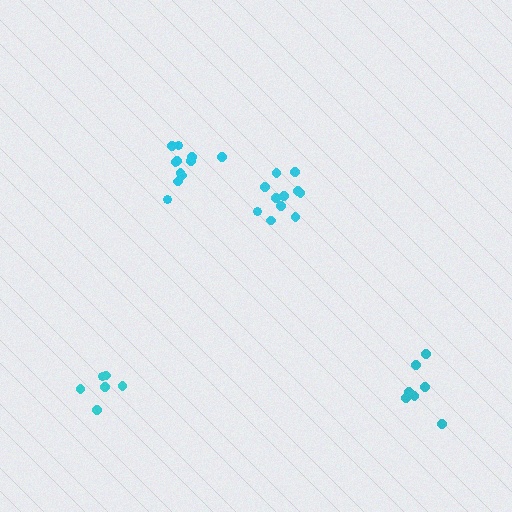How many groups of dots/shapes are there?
There are 4 groups.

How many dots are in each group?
Group 1: 11 dots, Group 2: 6 dots, Group 3: 9 dots, Group 4: 11 dots (37 total).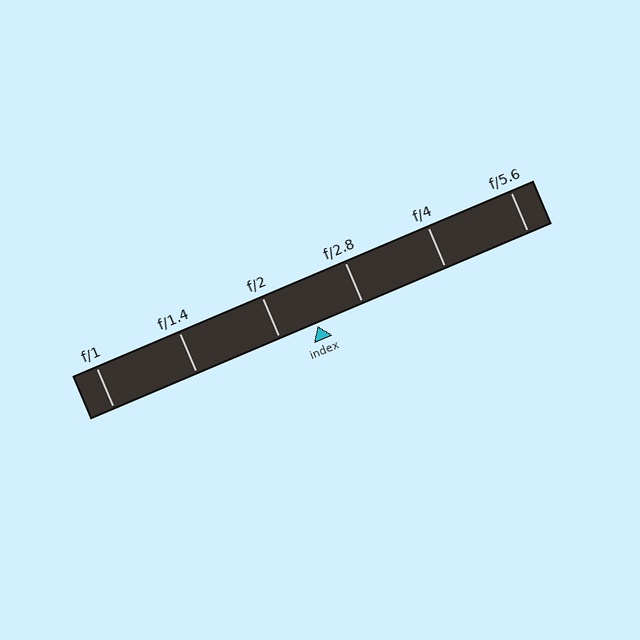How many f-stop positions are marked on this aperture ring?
There are 6 f-stop positions marked.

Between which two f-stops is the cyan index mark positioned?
The index mark is between f/2 and f/2.8.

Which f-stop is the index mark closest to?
The index mark is closest to f/2.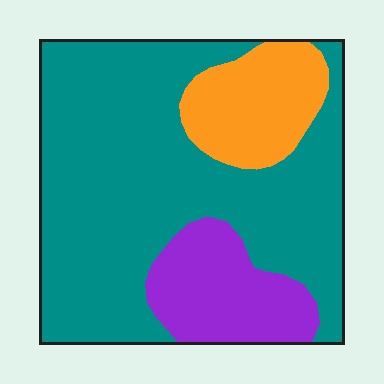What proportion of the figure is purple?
Purple covers about 15% of the figure.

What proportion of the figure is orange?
Orange covers about 15% of the figure.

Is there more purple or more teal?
Teal.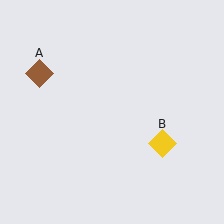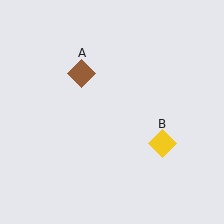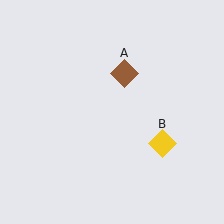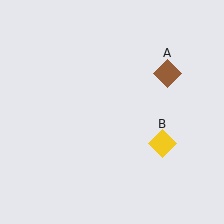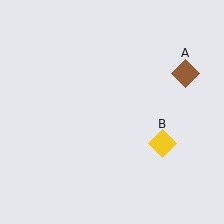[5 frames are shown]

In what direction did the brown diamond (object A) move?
The brown diamond (object A) moved right.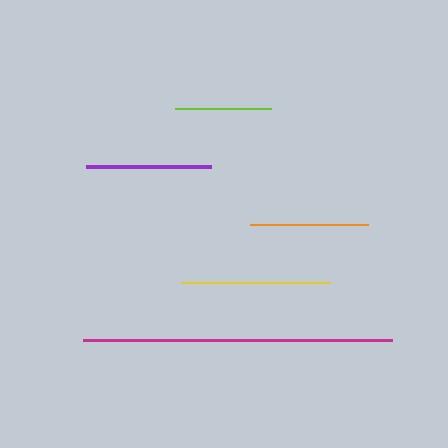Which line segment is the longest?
The magenta line is the longest at approximately 310 pixels.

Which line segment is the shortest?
The lime line is the shortest at approximately 96 pixels.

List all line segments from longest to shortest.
From longest to shortest: magenta, yellow, purple, orange, lime.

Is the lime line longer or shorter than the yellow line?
The yellow line is longer than the lime line.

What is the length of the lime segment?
The lime segment is approximately 96 pixels long.